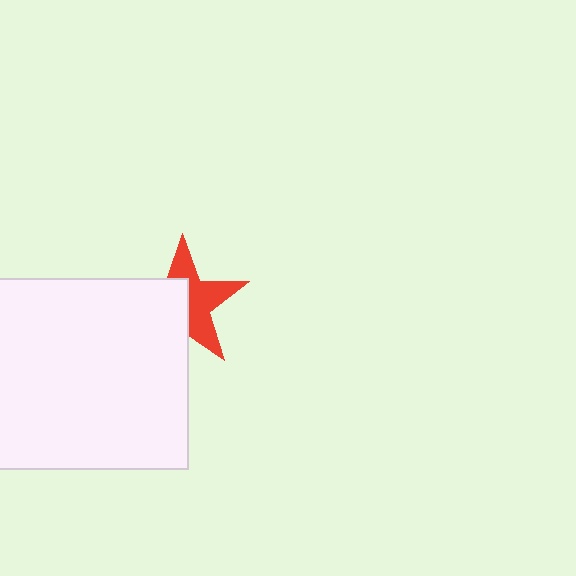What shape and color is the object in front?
The object in front is a white square.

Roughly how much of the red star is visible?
About half of it is visible (roughly 50%).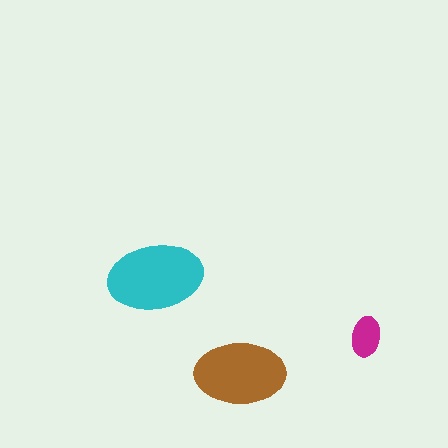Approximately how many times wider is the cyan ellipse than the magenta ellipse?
About 2.5 times wider.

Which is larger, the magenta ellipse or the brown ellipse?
The brown one.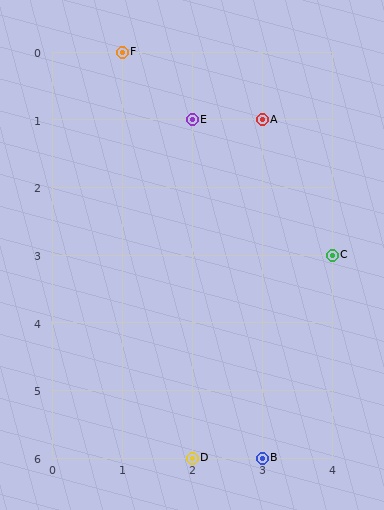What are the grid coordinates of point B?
Point B is at grid coordinates (3, 6).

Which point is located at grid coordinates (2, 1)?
Point E is at (2, 1).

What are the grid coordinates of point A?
Point A is at grid coordinates (3, 1).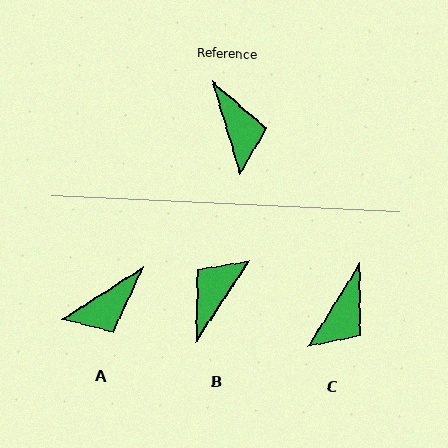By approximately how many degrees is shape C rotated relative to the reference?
Approximately 49 degrees clockwise.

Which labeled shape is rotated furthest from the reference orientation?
B, about 130 degrees away.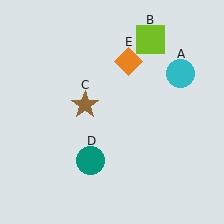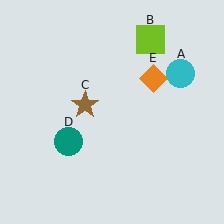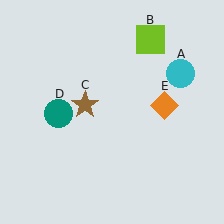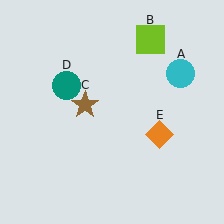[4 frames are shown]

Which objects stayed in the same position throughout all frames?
Cyan circle (object A) and lime square (object B) and brown star (object C) remained stationary.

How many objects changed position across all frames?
2 objects changed position: teal circle (object D), orange diamond (object E).